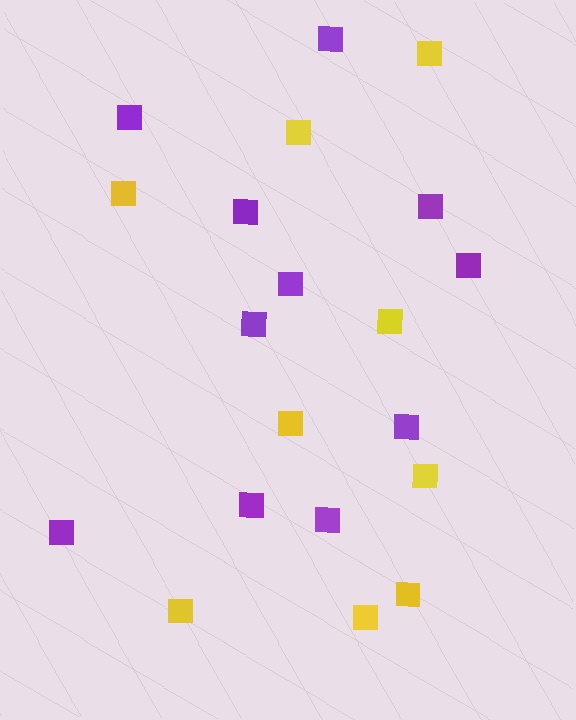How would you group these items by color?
There are 2 groups: one group of yellow squares (9) and one group of purple squares (11).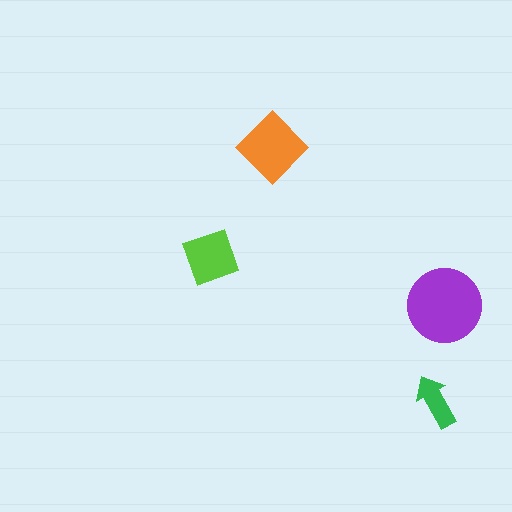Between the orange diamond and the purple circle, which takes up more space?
The purple circle.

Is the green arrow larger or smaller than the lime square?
Smaller.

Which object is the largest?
The purple circle.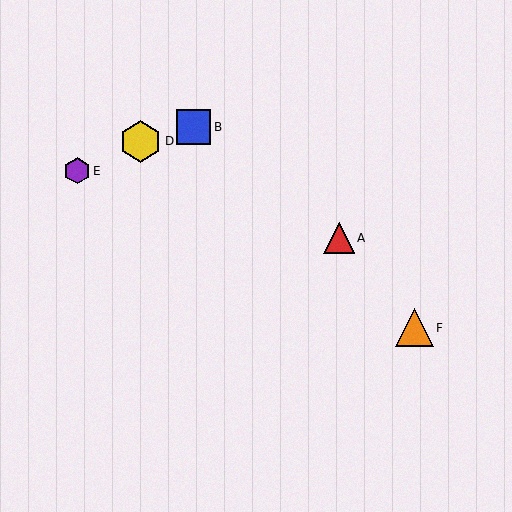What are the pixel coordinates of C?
Object C is at (135, 139).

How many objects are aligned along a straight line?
3 objects (A, C, D) are aligned along a straight line.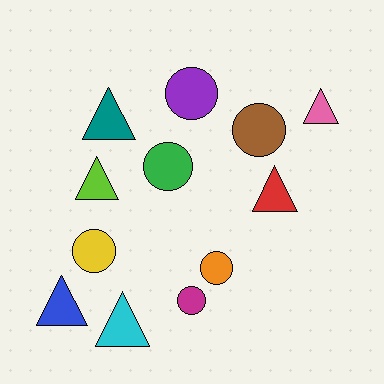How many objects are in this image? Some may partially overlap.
There are 12 objects.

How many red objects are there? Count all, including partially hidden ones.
There is 1 red object.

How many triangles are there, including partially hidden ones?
There are 6 triangles.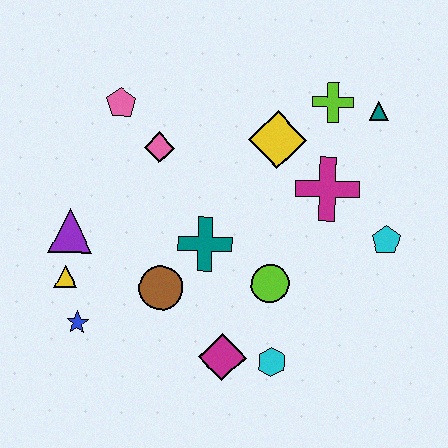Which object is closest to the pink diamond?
The pink pentagon is closest to the pink diamond.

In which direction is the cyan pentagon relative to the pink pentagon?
The cyan pentagon is to the right of the pink pentagon.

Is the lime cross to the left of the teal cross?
No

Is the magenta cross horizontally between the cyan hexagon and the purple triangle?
No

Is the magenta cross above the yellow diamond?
No